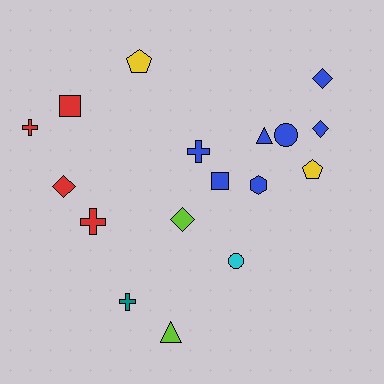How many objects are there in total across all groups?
There are 17 objects.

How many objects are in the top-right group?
There are 8 objects.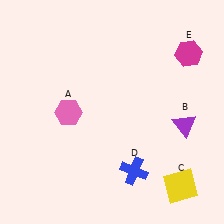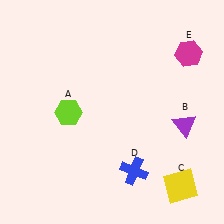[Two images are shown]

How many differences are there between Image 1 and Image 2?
There is 1 difference between the two images.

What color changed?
The hexagon (A) changed from pink in Image 1 to lime in Image 2.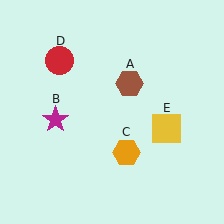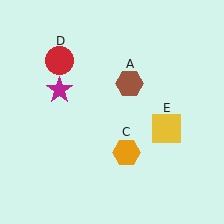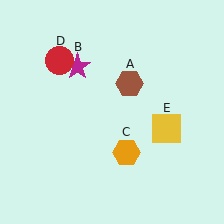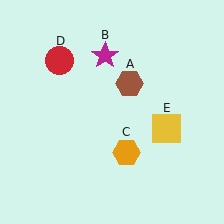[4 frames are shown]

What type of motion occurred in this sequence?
The magenta star (object B) rotated clockwise around the center of the scene.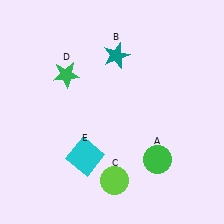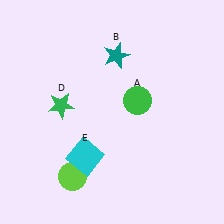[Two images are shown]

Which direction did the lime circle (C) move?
The lime circle (C) moved left.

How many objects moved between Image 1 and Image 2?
3 objects moved between the two images.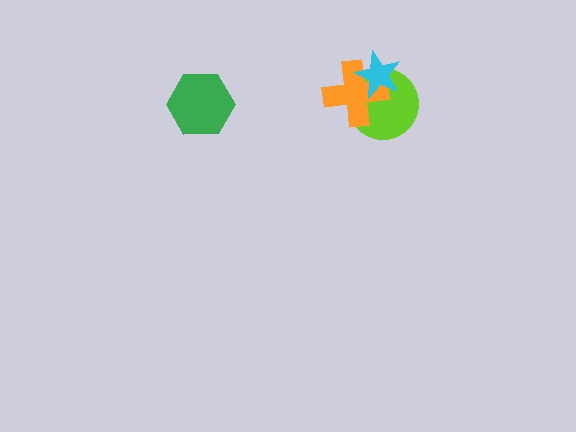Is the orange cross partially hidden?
Yes, it is partially covered by another shape.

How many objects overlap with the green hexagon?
0 objects overlap with the green hexagon.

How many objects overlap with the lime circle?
2 objects overlap with the lime circle.